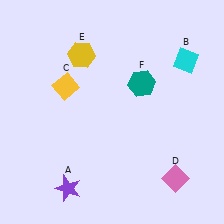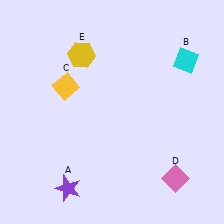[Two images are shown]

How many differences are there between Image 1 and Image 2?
There is 1 difference between the two images.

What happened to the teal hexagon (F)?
The teal hexagon (F) was removed in Image 2. It was in the top-right area of Image 1.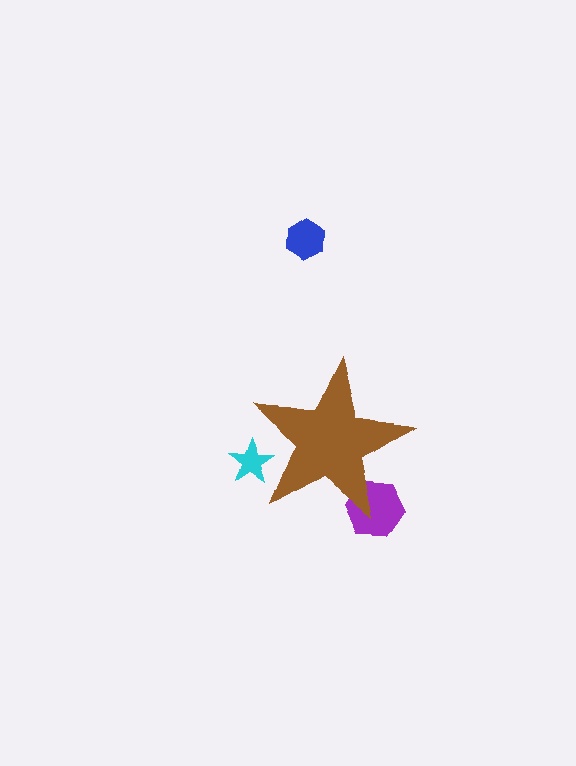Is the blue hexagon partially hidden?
No, the blue hexagon is fully visible.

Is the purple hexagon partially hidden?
Yes, the purple hexagon is partially hidden behind the brown star.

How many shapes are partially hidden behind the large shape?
2 shapes are partially hidden.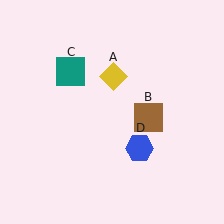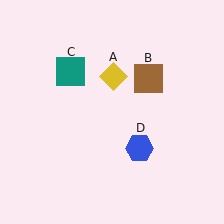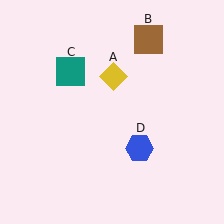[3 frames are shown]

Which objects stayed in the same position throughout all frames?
Yellow diamond (object A) and teal square (object C) and blue hexagon (object D) remained stationary.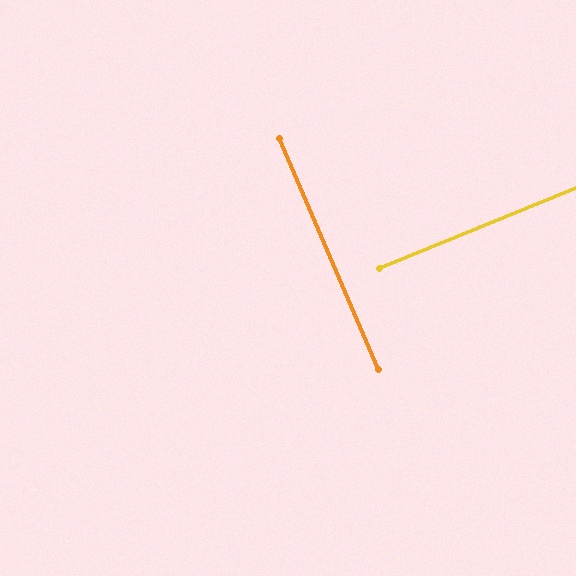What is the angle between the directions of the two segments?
Approximately 89 degrees.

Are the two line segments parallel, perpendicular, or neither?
Perpendicular — they meet at approximately 89°.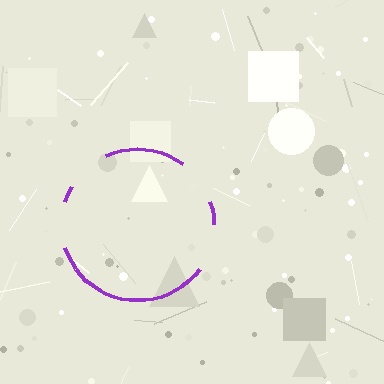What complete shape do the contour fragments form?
The contour fragments form a circle.